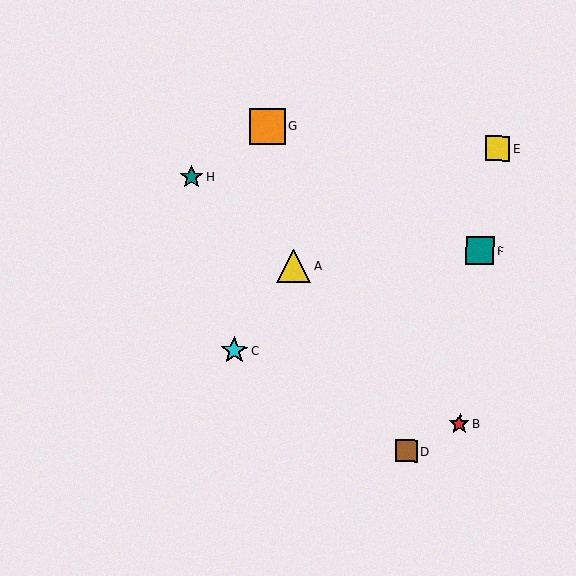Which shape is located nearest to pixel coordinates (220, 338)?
The cyan star (labeled C) at (234, 351) is nearest to that location.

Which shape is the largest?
The orange square (labeled G) is the largest.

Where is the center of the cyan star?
The center of the cyan star is at (234, 351).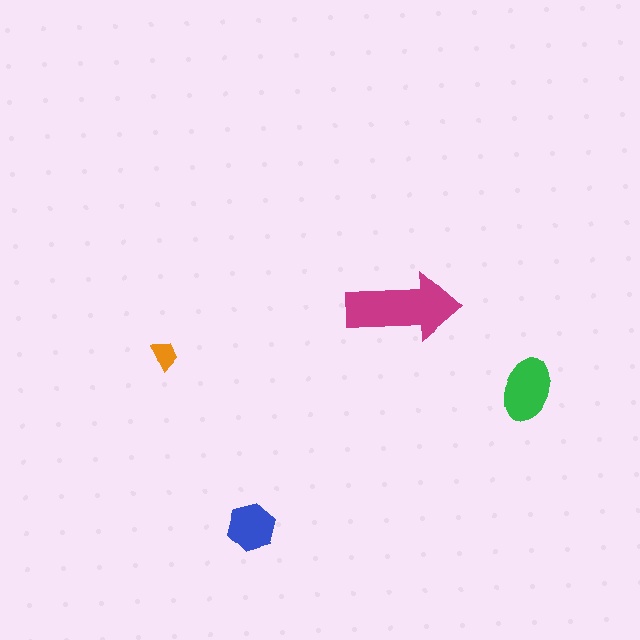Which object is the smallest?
The orange trapezoid.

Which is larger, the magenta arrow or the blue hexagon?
The magenta arrow.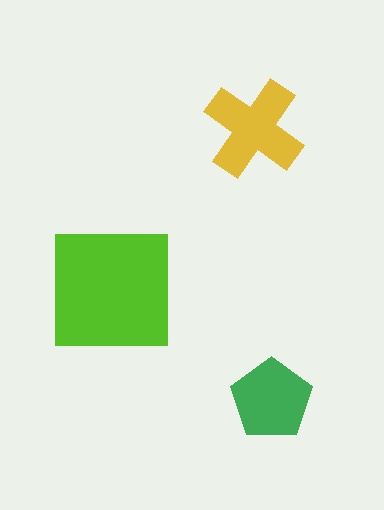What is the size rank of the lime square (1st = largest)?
1st.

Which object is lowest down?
The green pentagon is bottommost.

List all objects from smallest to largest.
The green pentagon, the yellow cross, the lime square.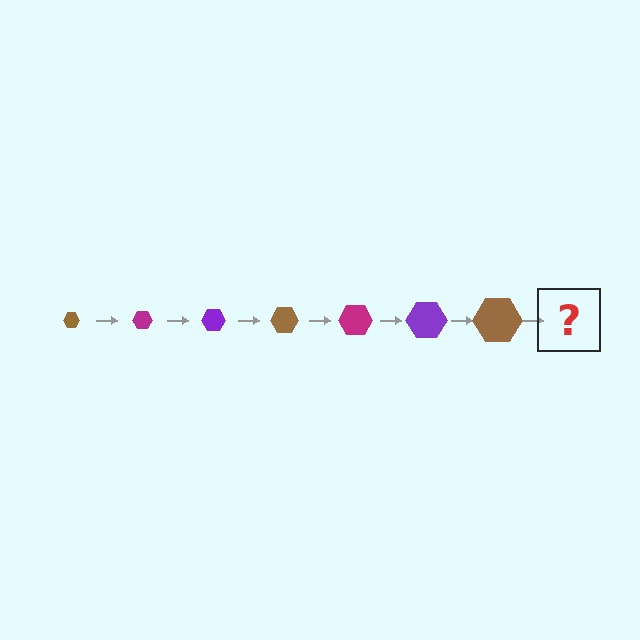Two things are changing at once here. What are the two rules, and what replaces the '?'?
The two rules are that the hexagon grows larger each step and the color cycles through brown, magenta, and purple. The '?' should be a magenta hexagon, larger than the previous one.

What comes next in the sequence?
The next element should be a magenta hexagon, larger than the previous one.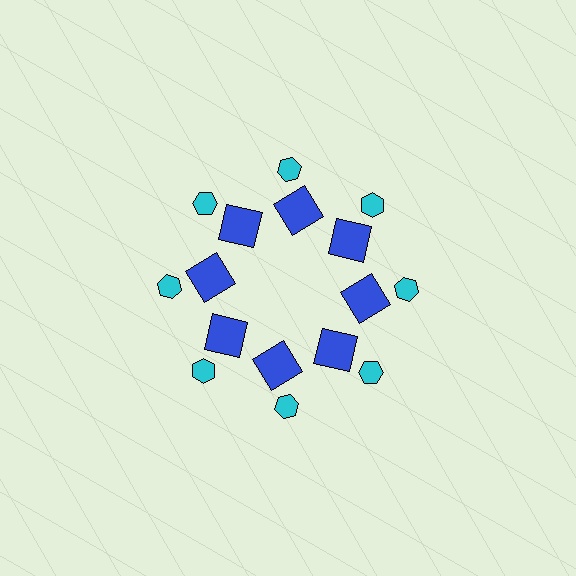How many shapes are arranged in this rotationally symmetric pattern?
There are 16 shapes, arranged in 8 groups of 2.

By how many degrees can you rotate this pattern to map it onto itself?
The pattern maps onto itself every 45 degrees of rotation.